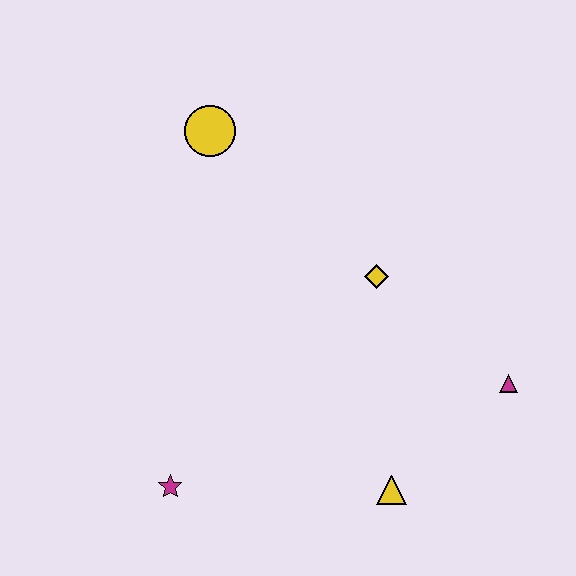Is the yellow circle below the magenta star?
No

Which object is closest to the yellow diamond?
The magenta triangle is closest to the yellow diamond.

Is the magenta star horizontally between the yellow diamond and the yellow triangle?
No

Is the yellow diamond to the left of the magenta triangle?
Yes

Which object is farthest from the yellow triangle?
The yellow circle is farthest from the yellow triangle.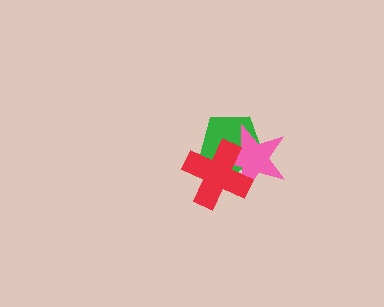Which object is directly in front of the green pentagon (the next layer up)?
The pink star is directly in front of the green pentagon.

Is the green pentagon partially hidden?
Yes, it is partially covered by another shape.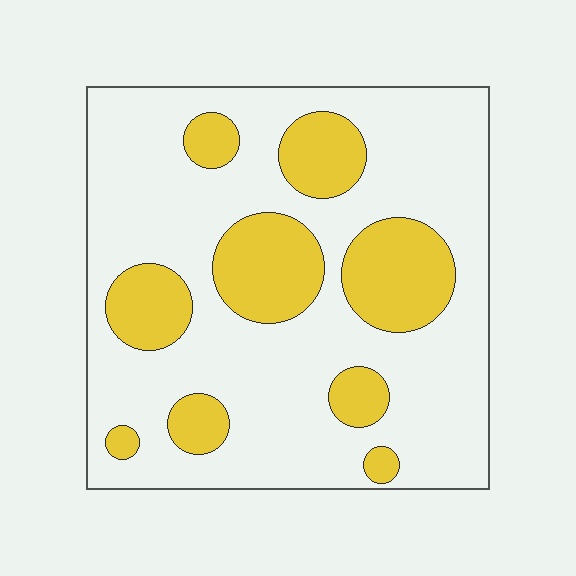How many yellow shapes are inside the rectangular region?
9.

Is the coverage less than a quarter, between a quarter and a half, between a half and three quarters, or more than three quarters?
Between a quarter and a half.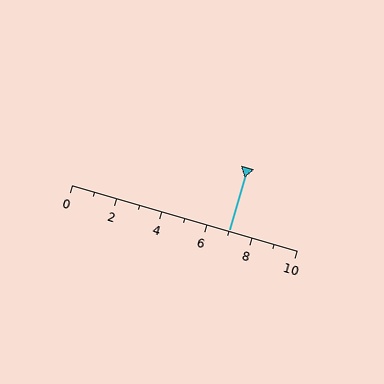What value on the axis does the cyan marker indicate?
The marker indicates approximately 7.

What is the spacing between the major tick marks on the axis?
The major ticks are spaced 2 apart.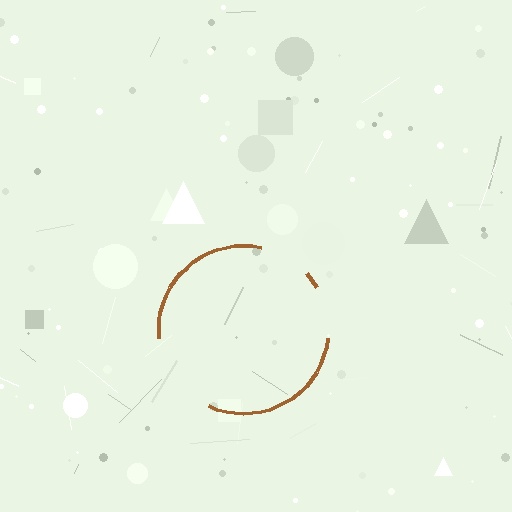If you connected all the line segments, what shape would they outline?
They would outline a circle.